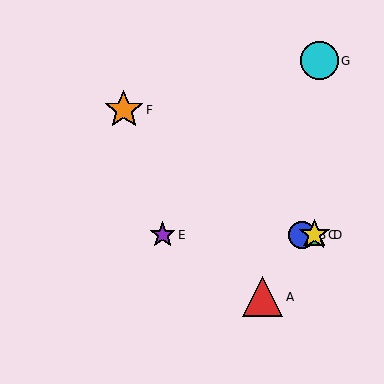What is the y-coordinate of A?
Object A is at y≈297.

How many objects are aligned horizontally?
4 objects (B, C, D, E) are aligned horizontally.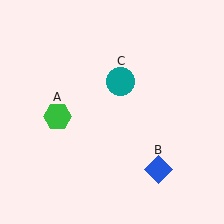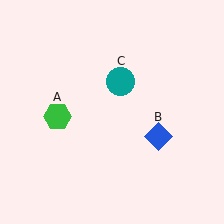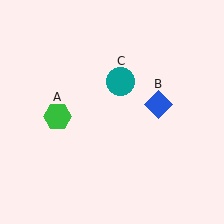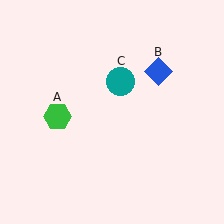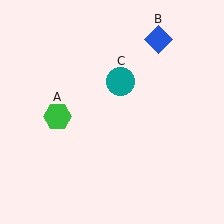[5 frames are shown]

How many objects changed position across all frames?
1 object changed position: blue diamond (object B).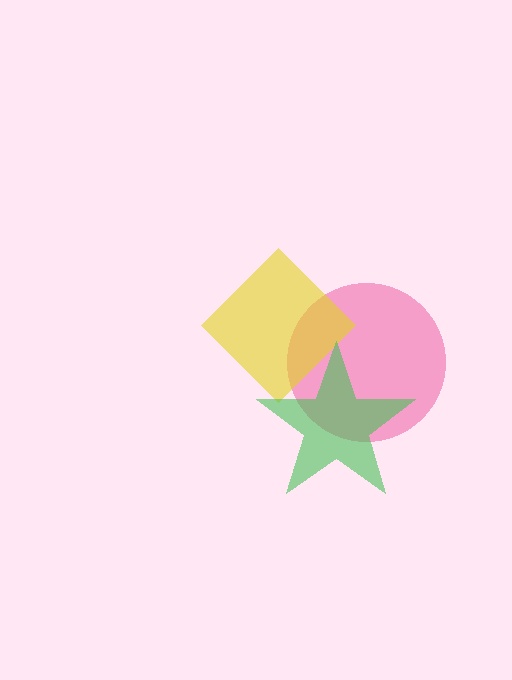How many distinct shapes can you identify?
There are 3 distinct shapes: a pink circle, a yellow diamond, a green star.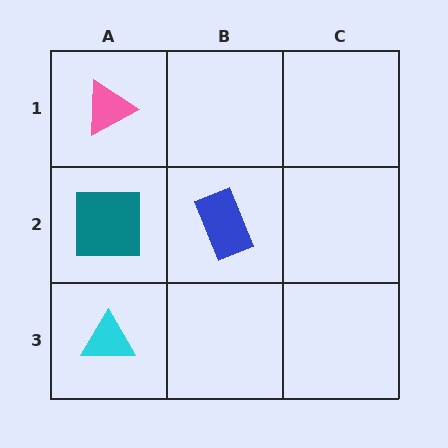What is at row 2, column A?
A teal square.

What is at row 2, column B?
A blue rectangle.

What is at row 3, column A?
A cyan triangle.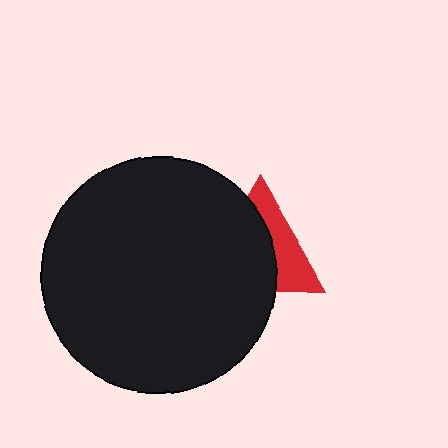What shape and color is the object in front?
The object in front is a black circle.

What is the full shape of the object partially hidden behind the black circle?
The partially hidden object is a red triangle.